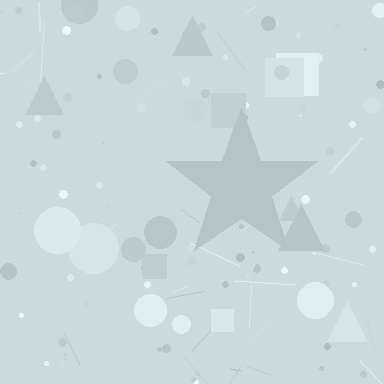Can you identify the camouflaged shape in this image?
The camouflaged shape is a star.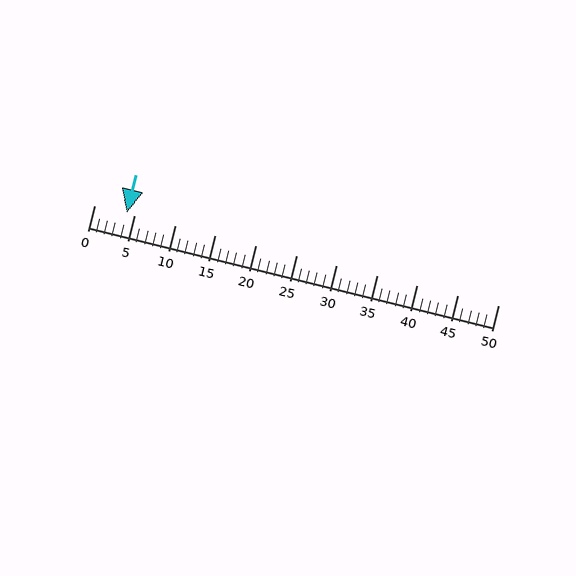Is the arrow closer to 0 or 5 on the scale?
The arrow is closer to 5.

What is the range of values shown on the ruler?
The ruler shows values from 0 to 50.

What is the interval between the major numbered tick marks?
The major tick marks are spaced 5 units apart.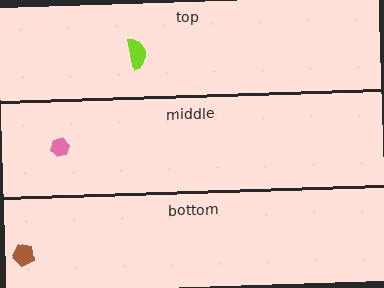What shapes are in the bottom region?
The brown pentagon.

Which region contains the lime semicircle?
The top region.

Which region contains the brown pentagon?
The bottom region.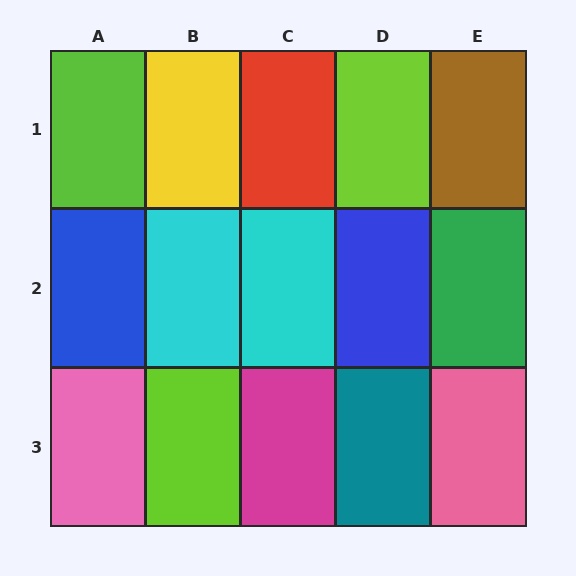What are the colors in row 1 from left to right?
Lime, yellow, red, lime, brown.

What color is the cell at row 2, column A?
Blue.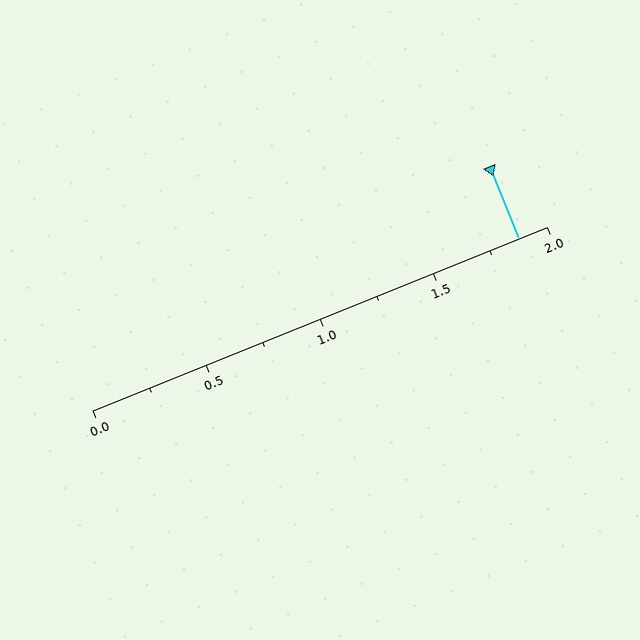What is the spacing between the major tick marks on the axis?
The major ticks are spaced 0.5 apart.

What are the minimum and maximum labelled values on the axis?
The axis runs from 0.0 to 2.0.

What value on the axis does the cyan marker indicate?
The marker indicates approximately 1.88.